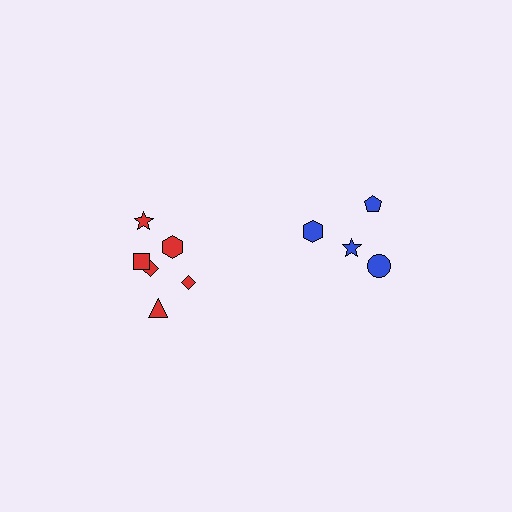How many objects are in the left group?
There are 6 objects.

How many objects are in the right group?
There are 4 objects.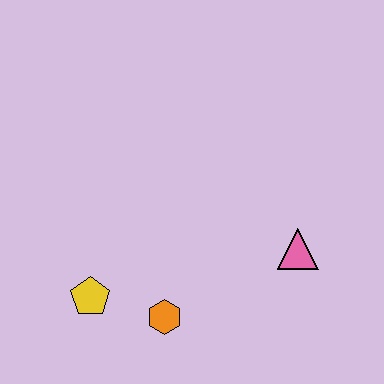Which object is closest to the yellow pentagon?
The orange hexagon is closest to the yellow pentagon.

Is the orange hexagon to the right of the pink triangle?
No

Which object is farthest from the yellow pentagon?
The pink triangle is farthest from the yellow pentagon.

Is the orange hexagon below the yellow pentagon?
Yes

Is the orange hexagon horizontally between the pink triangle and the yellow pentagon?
Yes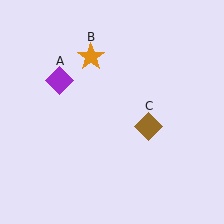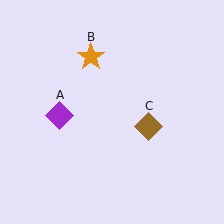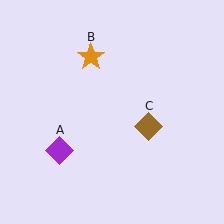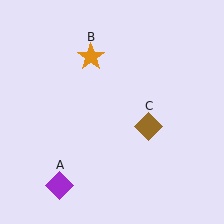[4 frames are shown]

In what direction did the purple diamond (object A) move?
The purple diamond (object A) moved down.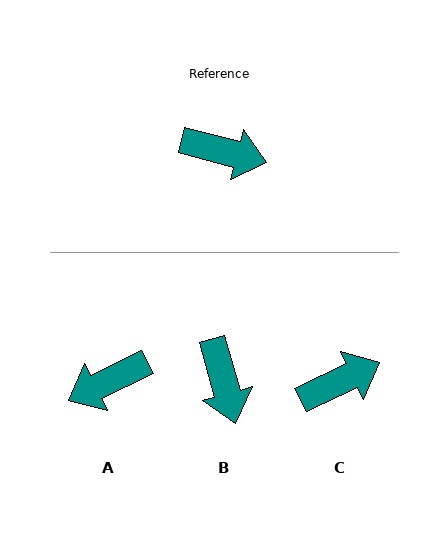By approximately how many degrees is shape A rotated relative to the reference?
Approximately 139 degrees clockwise.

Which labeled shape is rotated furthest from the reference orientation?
A, about 139 degrees away.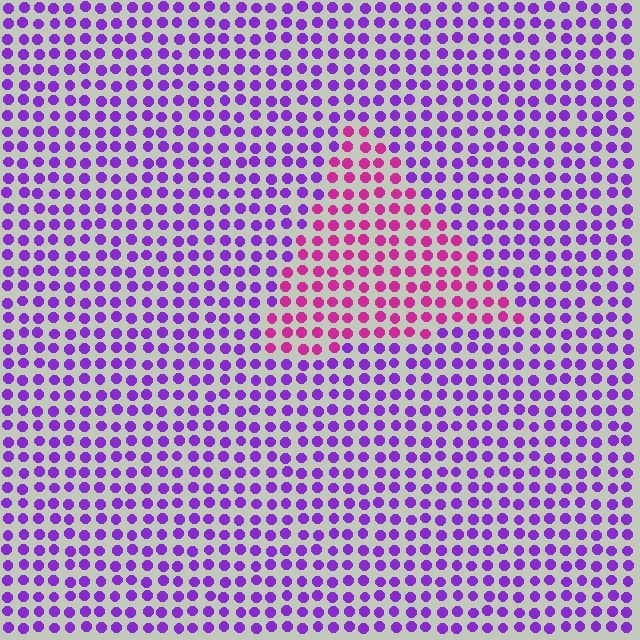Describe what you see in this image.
The image is filled with small purple elements in a uniform arrangement. A triangle-shaped region is visible where the elements are tinted to a slightly different hue, forming a subtle color boundary.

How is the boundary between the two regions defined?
The boundary is defined purely by a slight shift in hue (about 45 degrees). Spacing, size, and orientation are identical on both sides.